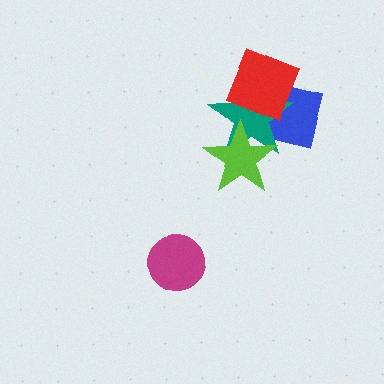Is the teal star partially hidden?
Yes, it is partially covered by another shape.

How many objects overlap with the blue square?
2 objects overlap with the blue square.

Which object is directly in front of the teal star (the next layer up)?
The lime star is directly in front of the teal star.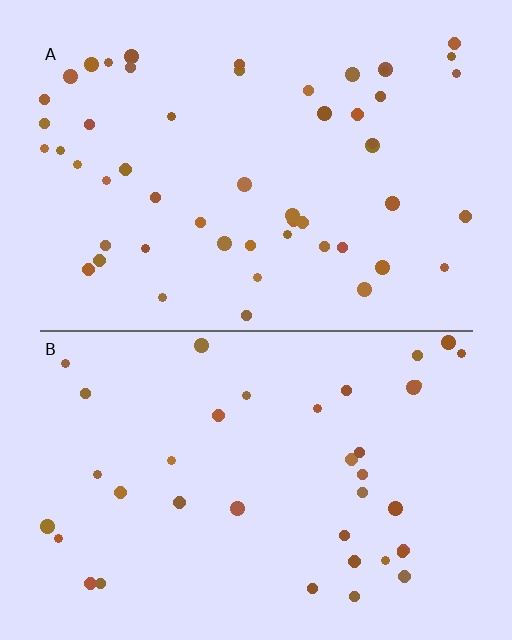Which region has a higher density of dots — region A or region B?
A (the top).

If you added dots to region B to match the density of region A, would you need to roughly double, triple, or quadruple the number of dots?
Approximately double.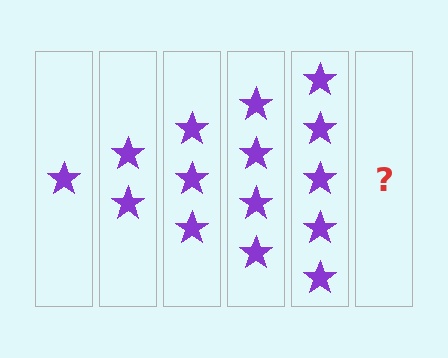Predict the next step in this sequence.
The next step is 6 stars.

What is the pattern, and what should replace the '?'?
The pattern is that each step adds one more star. The '?' should be 6 stars.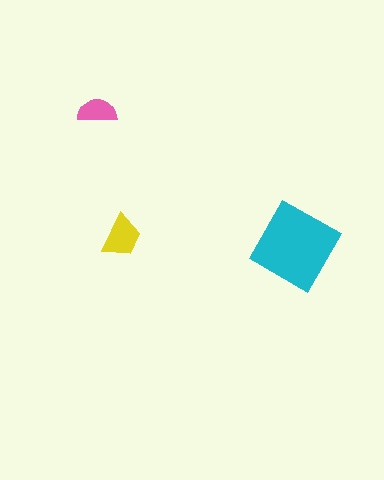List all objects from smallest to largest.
The pink semicircle, the yellow trapezoid, the cyan diamond.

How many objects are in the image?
There are 3 objects in the image.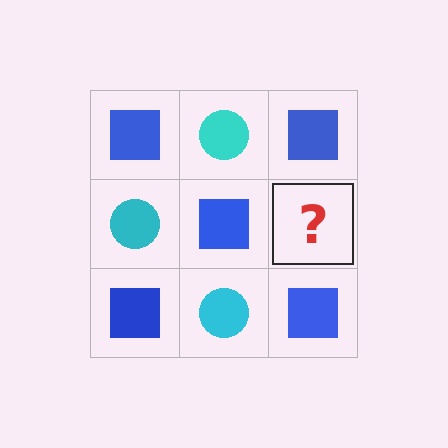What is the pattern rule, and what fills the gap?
The rule is that it alternates blue square and cyan circle in a checkerboard pattern. The gap should be filled with a cyan circle.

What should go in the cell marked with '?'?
The missing cell should contain a cyan circle.